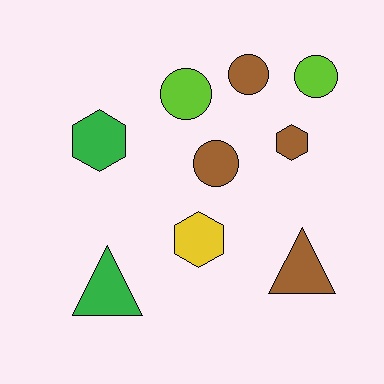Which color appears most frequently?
Brown, with 4 objects.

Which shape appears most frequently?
Circle, with 4 objects.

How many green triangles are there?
There is 1 green triangle.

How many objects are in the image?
There are 9 objects.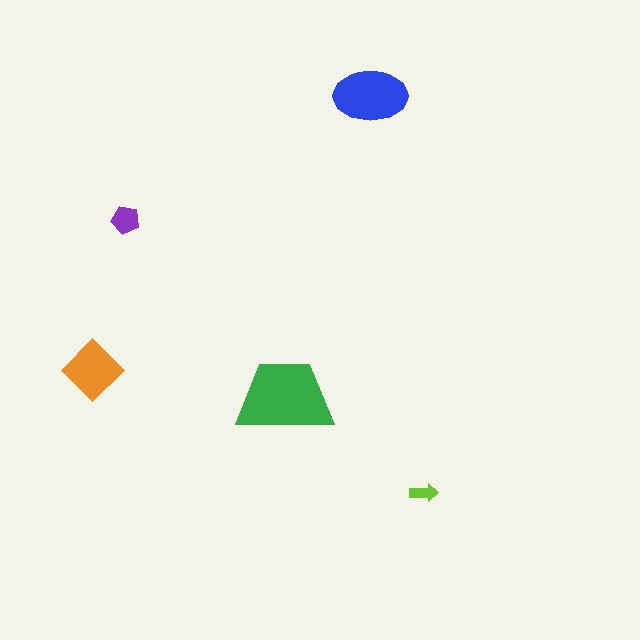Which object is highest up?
The blue ellipse is topmost.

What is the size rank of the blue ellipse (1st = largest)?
2nd.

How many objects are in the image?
There are 5 objects in the image.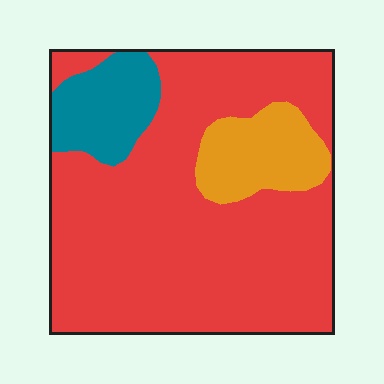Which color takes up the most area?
Red, at roughly 75%.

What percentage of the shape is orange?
Orange covers roughly 10% of the shape.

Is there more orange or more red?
Red.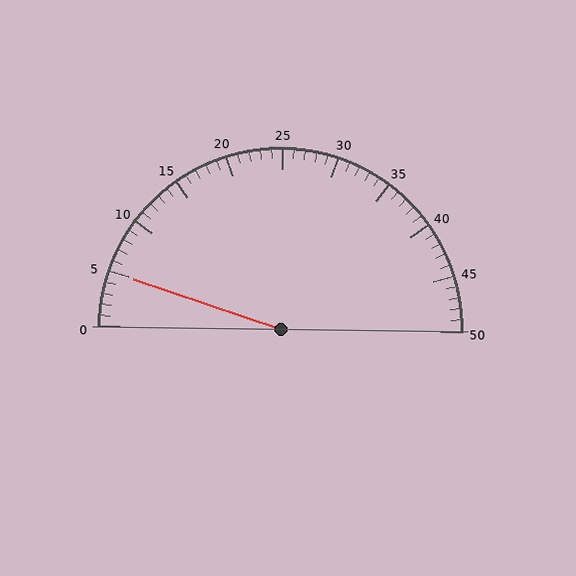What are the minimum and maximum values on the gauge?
The gauge ranges from 0 to 50.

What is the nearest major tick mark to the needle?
The nearest major tick mark is 5.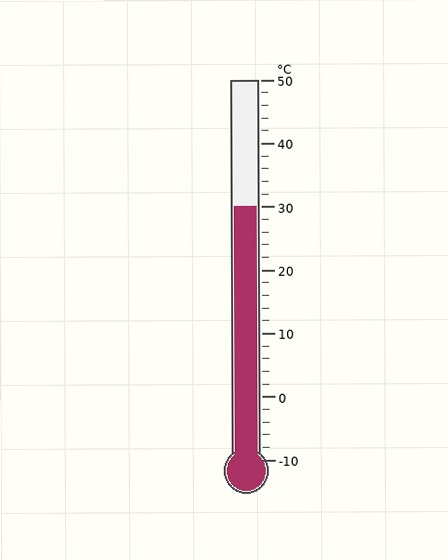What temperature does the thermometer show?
The thermometer shows approximately 30°C.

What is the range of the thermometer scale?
The thermometer scale ranges from -10°C to 50°C.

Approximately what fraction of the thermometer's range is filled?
The thermometer is filled to approximately 65% of its range.